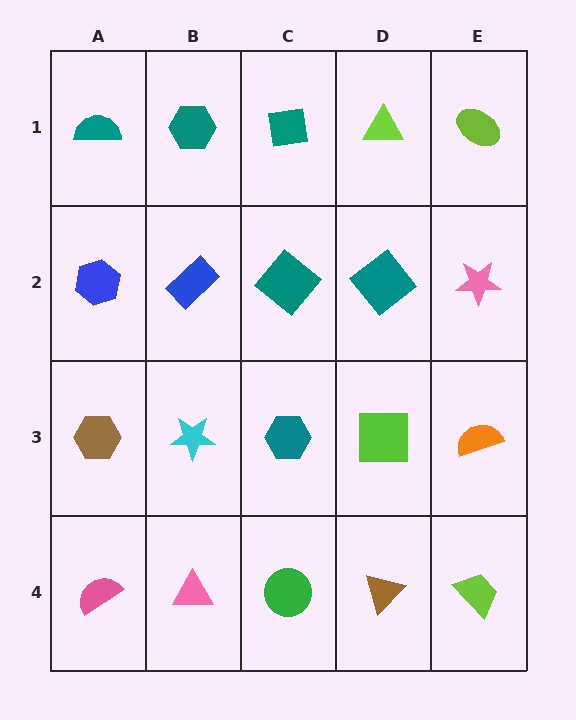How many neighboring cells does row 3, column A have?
3.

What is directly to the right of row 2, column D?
A pink star.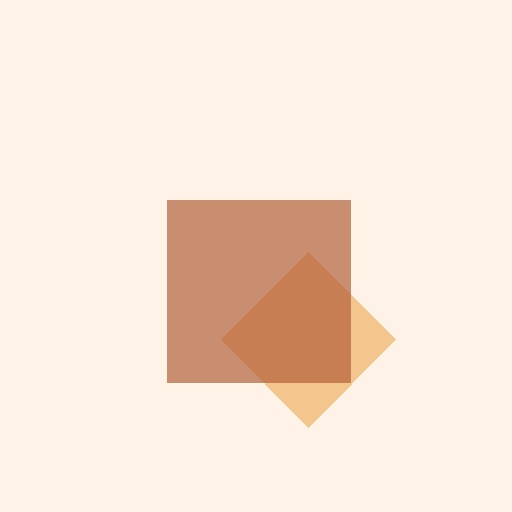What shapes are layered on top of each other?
The layered shapes are: an orange diamond, a brown square.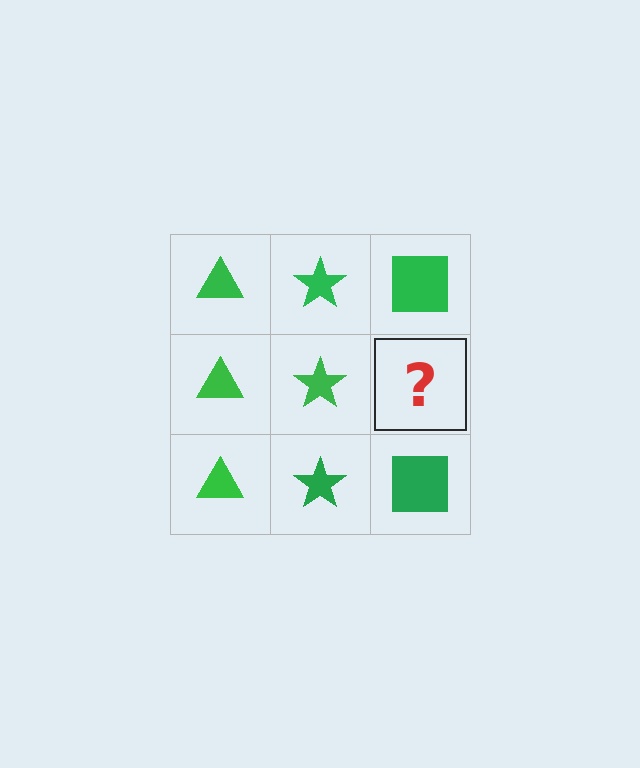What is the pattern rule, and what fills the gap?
The rule is that each column has a consistent shape. The gap should be filled with a green square.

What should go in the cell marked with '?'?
The missing cell should contain a green square.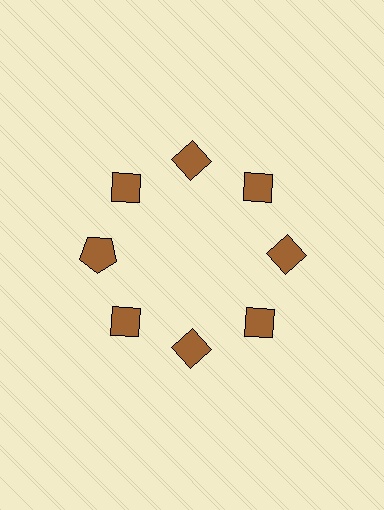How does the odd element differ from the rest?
It has a different shape: pentagon instead of diamond.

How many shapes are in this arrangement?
There are 8 shapes arranged in a ring pattern.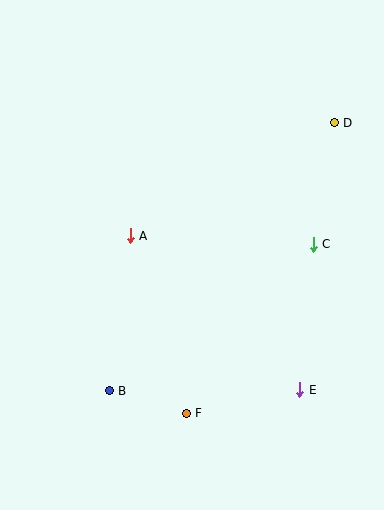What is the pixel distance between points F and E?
The distance between F and E is 116 pixels.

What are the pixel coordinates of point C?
Point C is at (313, 244).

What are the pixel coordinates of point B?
Point B is at (109, 391).